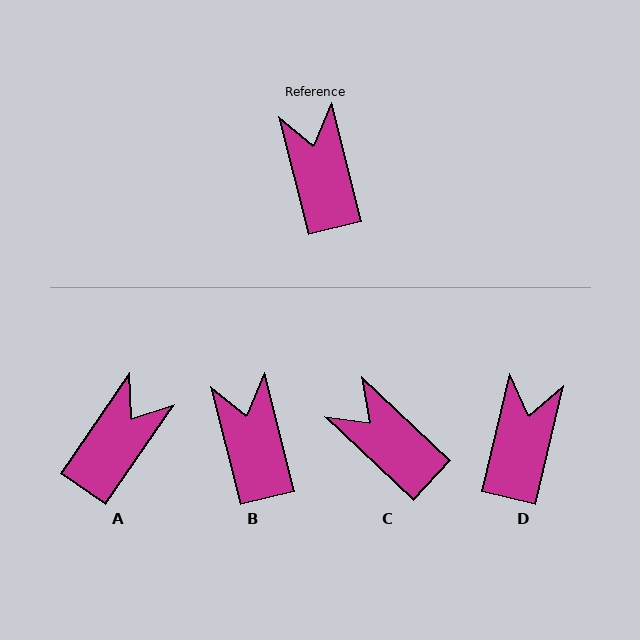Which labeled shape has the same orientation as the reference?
B.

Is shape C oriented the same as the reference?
No, it is off by about 32 degrees.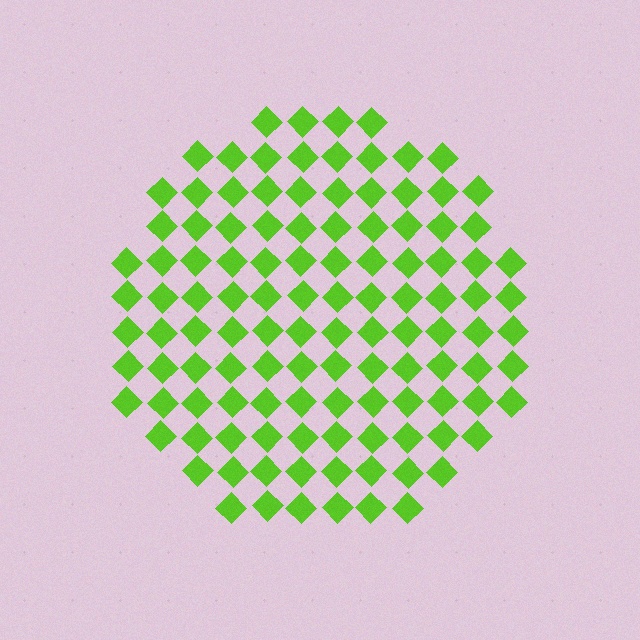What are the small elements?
The small elements are diamonds.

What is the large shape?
The large shape is a circle.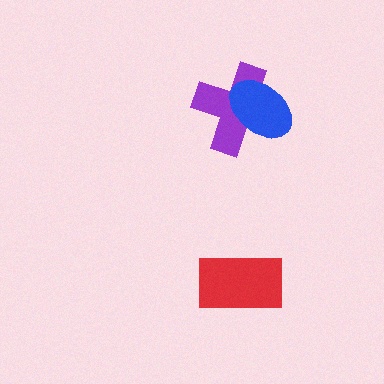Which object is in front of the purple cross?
The blue ellipse is in front of the purple cross.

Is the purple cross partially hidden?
Yes, it is partially covered by another shape.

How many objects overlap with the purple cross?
1 object overlaps with the purple cross.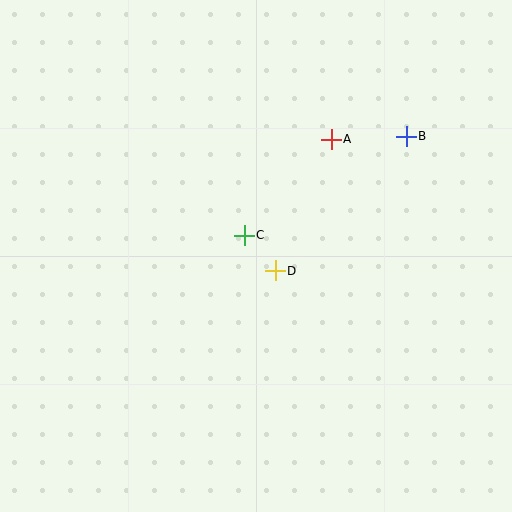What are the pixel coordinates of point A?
Point A is at (331, 139).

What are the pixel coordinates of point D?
Point D is at (275, 271).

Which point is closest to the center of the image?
Point C at (244, 235) is closest to the center.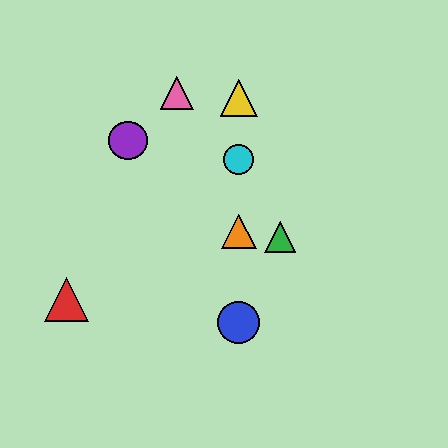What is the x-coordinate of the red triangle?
The red triangle is at x≈67.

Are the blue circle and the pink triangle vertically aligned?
No, the blue circle is at x≈239 and the pink triangle is at x≈177.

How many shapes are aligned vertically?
4 shapes (the blue circle, the yellow triangle, the orange triangle, the cyan circle) are aligned vertically.